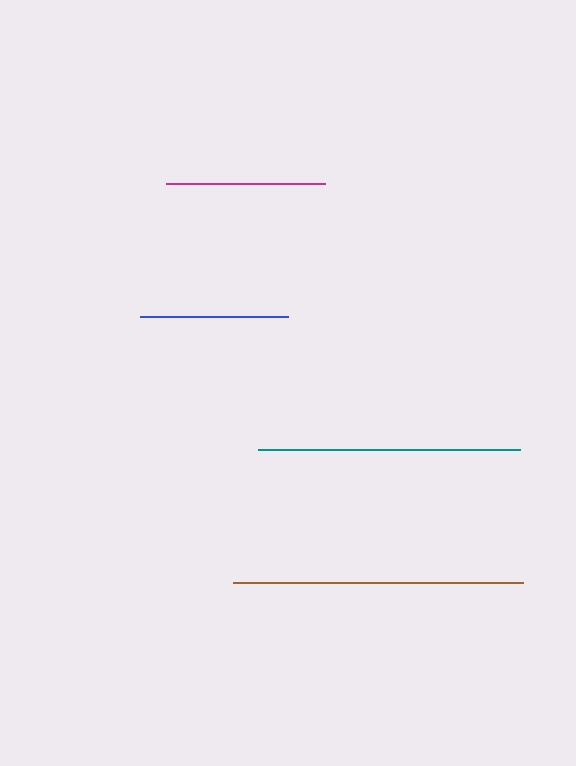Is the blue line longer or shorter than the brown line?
The brown line is longer than the blue line.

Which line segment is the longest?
The brown line is the longest at approximately 290 pixels.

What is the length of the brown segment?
The brown segment is approximately 290 pixels long.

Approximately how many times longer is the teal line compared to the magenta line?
The teal line is approximately 1.6 times the length of the magenta line.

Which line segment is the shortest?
The blue line is the shortest at approximately 148 pixels.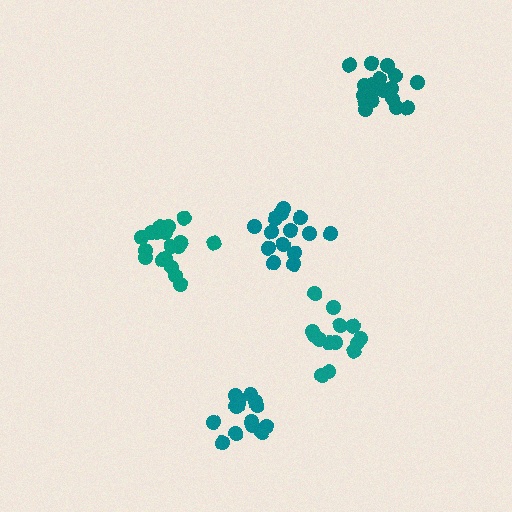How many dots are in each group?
Group 1: 19 dots, Group 2: 14 dots, Group 3: 19 dots, Group 4: 14 dots, Group 5: 14 dots (80 total).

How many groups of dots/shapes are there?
There are 5 groups.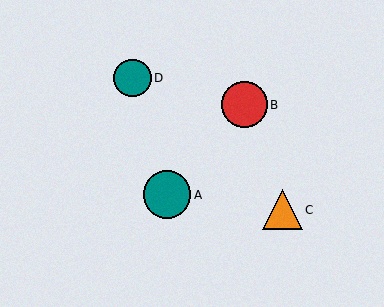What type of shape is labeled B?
Shape B is a red circle.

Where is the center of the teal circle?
The center of the teal circle is at (167, 195).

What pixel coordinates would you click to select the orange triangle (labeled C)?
Click at (282, 210) to select the orange triangle C.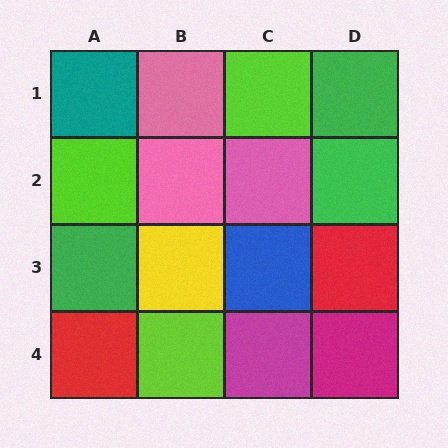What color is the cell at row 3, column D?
Red.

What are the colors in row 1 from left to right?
Teal, pink, lime, green.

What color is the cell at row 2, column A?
Lime.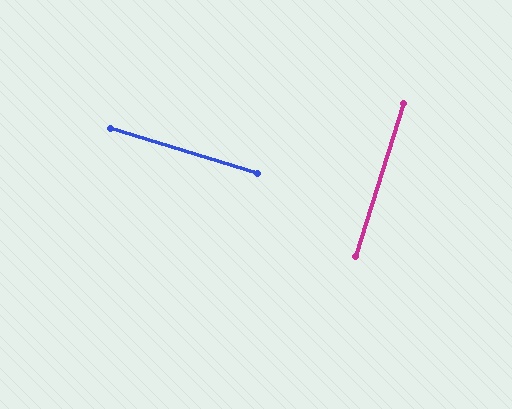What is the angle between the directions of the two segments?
Approximately 90 degrees.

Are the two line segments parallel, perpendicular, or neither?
Perpendicular — they meet at approximately 90°.